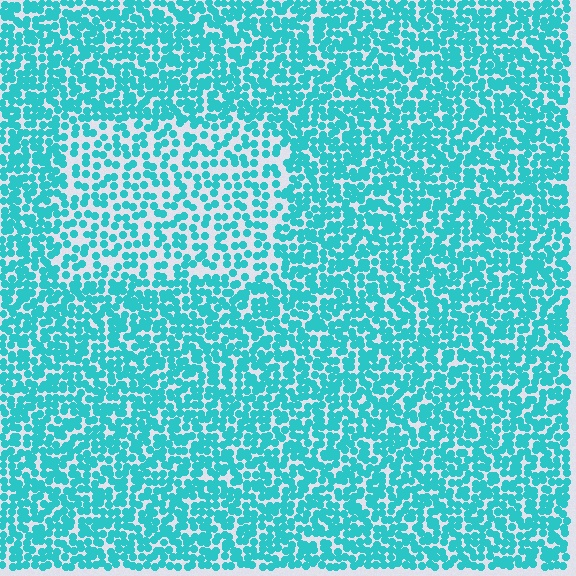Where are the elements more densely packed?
The elements are more densely packed outside the rectangle boundary.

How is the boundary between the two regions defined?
The boundary is defined by a change in element density (approximately 1.7x ratio). All elements are the same color, size, and shape.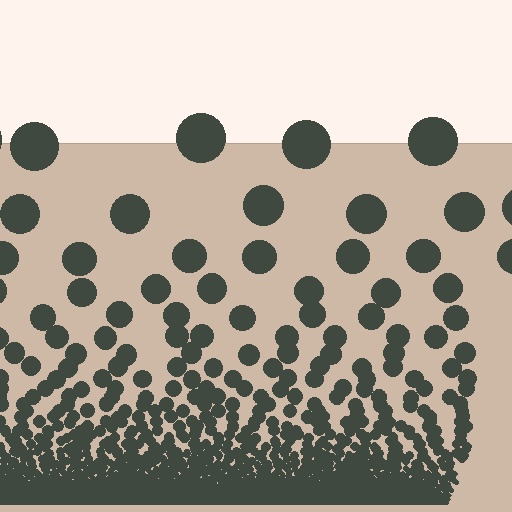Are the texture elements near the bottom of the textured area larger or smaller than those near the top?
Smaller. The gradient is inverted — elements near the bottom are smaller and denser.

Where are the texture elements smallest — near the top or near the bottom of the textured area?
Near the bottom.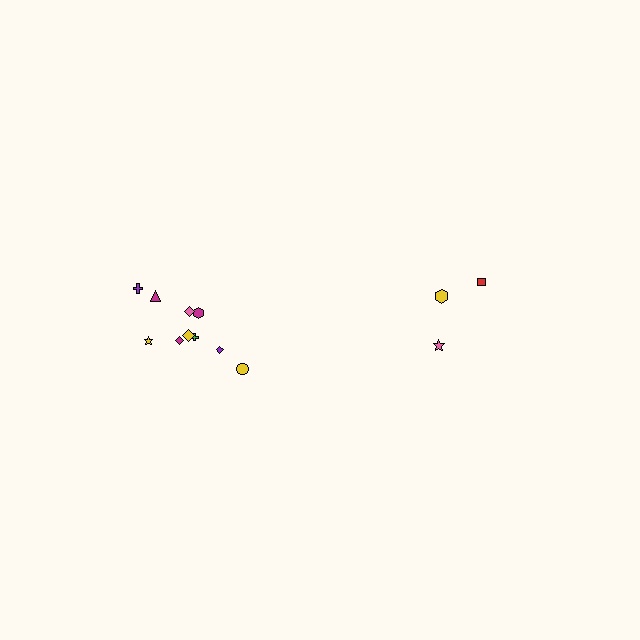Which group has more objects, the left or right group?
The left group.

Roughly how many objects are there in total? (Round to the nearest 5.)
Roughly 15 objects in total.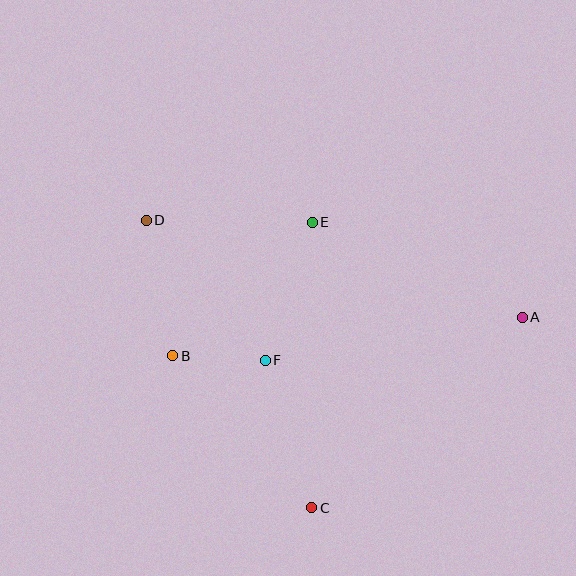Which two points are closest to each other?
Points B and F are closest to each other.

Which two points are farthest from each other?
Points A and D are farthest from each other.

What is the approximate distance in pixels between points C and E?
The distance between C and E is approximately 286 pixels.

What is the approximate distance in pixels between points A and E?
The distance between A and E is approximately 231 pixels.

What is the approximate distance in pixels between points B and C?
The distance between B and C is approximately 206 pixels.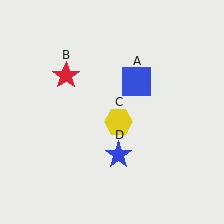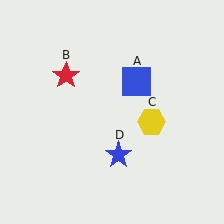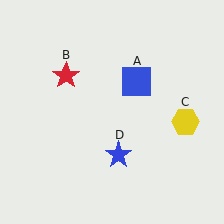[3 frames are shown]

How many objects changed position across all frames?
1 object changed position: yellow hexagon (object C).